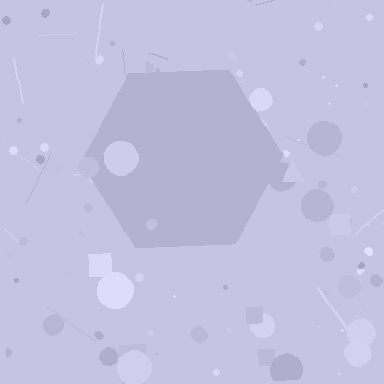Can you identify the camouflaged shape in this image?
The camouflaged shape is a hexagon.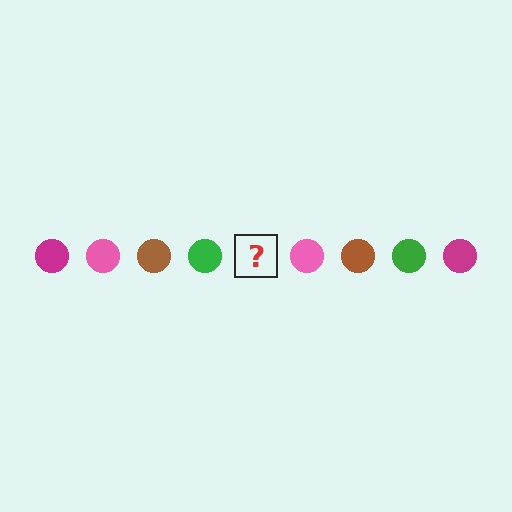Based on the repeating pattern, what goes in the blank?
The blank should be a magenta circle.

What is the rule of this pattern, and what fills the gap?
The rule is that the pattern cycles through magenta, pink, brown, green circles. The gap should be filled with a magenta circle.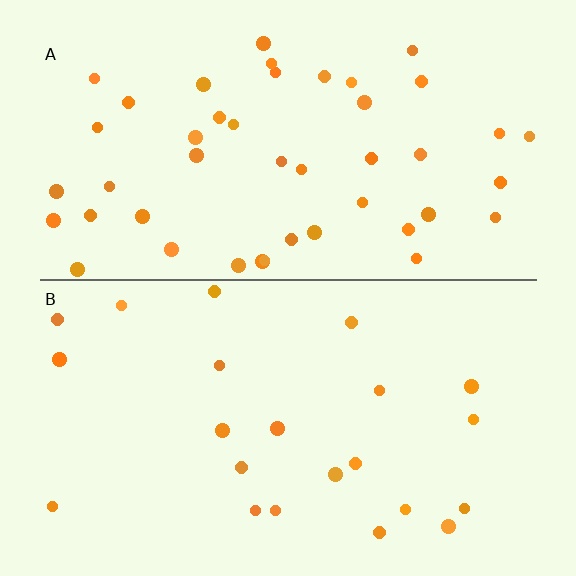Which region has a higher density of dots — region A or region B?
A (the top).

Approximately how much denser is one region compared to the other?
Approximately 2.0× — region A over region B.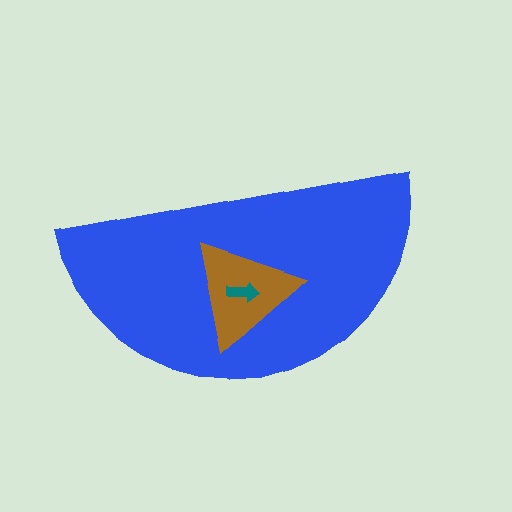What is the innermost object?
The teal arrow.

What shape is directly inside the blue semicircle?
The brown triangle.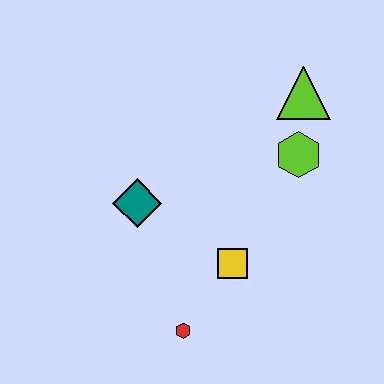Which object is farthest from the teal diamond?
The lime triangle is farthest from the teal diamond.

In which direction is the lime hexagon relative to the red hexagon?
The lime hexagon is above the red hexagon.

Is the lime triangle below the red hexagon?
No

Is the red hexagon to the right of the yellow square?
No